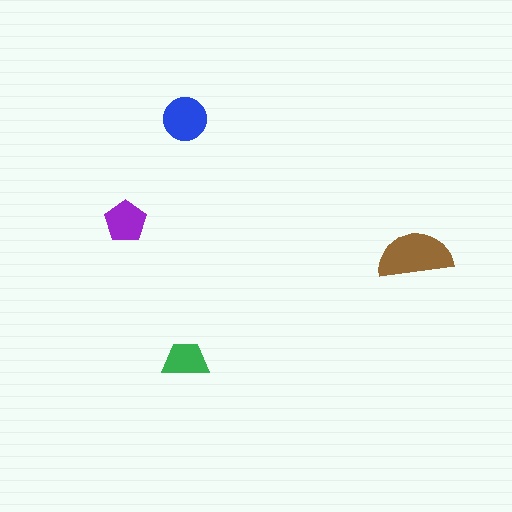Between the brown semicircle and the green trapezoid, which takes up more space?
The brown semicircle.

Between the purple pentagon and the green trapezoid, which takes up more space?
The purple pentagon.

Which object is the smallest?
The green trapezoid.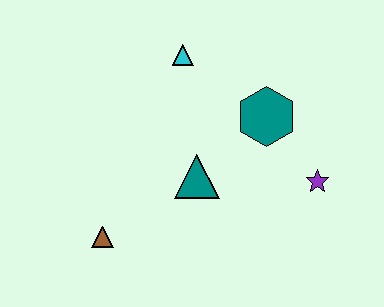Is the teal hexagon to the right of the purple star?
No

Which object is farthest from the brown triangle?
The purple star is farthest from the brown triangle.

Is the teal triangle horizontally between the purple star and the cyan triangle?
Yes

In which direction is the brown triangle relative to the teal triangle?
The brown triangle is to the left of the teal triangle.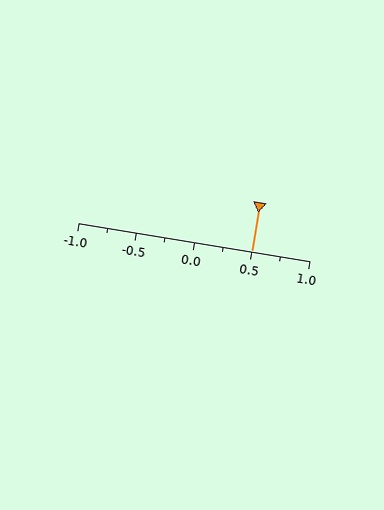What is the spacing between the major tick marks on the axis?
The major ticks are spaced 0.5 apart.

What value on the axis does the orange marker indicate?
The marker indicates approximately 0.5.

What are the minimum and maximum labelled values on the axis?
The axis runs from -1.0 to 1.0.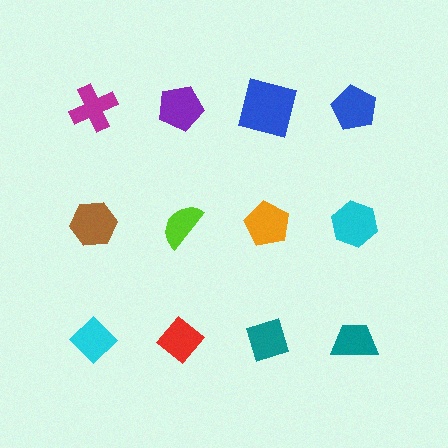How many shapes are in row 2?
4 shapes.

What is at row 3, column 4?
A teal trapezoid.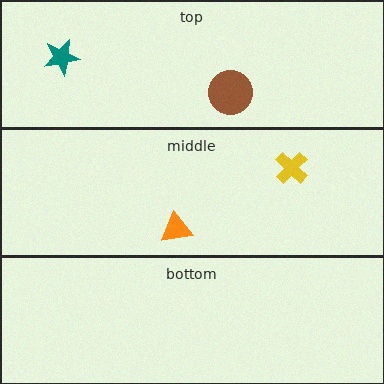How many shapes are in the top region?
2.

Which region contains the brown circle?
The top region.